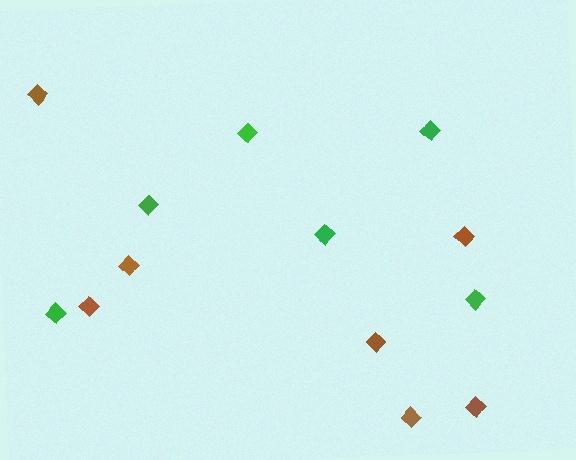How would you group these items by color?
There are 2 groups: one group of brown diamonds (7) and one group of green diamonds (6).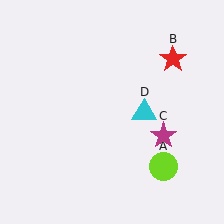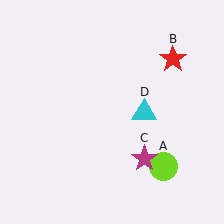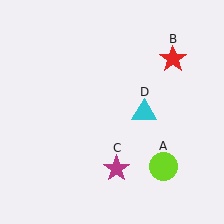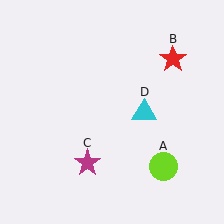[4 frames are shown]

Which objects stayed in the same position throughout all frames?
Lime circle (object A) and red star (object B) and cyan triangle (object D) remained stationary.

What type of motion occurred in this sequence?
The magenta star (object C) rotated clockwise around the center of the scene.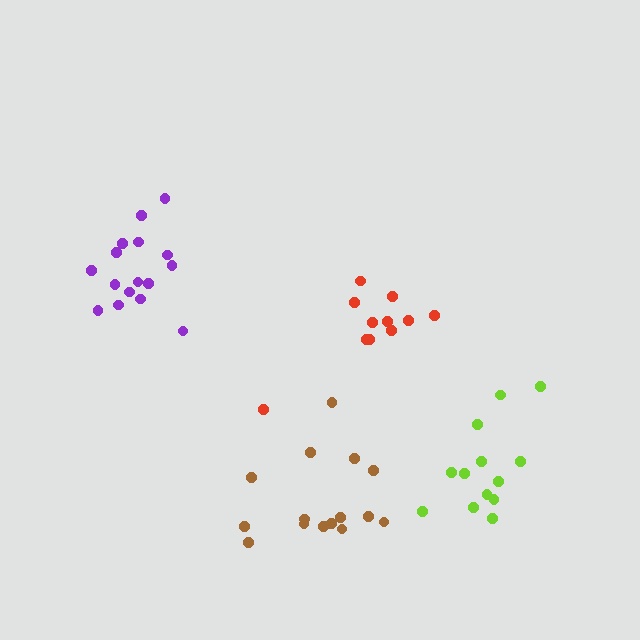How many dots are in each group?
Group 1: 16 dots, Group 2: 11 dots, Group 3: 13 dots, Group 4: 15 dots (55 total).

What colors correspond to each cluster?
The clusters are colored: purple, red, lime, brown.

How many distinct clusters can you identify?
There are 4 distinct clusters.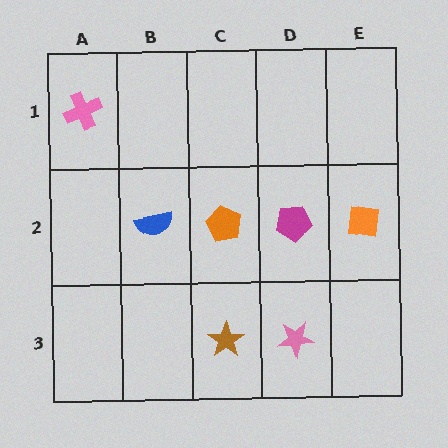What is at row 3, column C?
A brown star.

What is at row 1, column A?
A pink cross.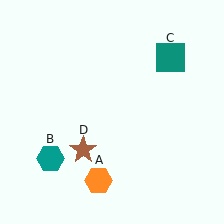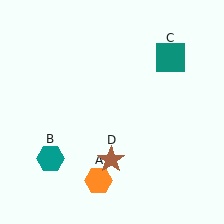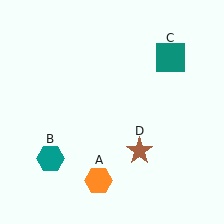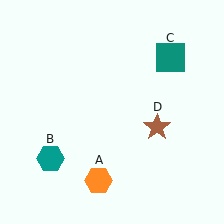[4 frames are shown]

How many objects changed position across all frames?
1 object changed position: brown star (object D).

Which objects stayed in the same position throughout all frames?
Orange hexagon (object A) and teal hexagon (object B) and teal square (object C) remained stationary.